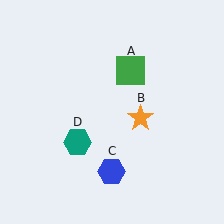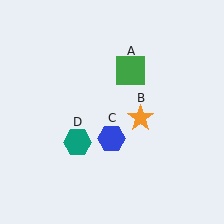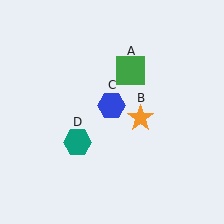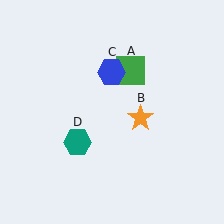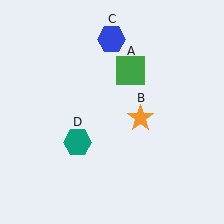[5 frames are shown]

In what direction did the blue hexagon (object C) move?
The blue hexagon (object C) moved up.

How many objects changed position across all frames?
1 object changed position: blue hexagon (object C).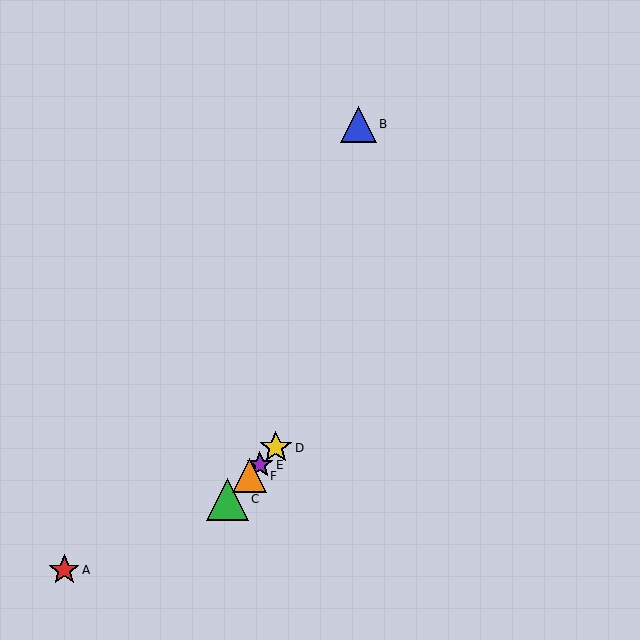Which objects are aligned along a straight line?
Objects C, D, E, F are aligned along a straight line.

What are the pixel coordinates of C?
Object C is at (227, 499).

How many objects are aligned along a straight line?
4 objects (C, D, E, F) are aligned along a straight line.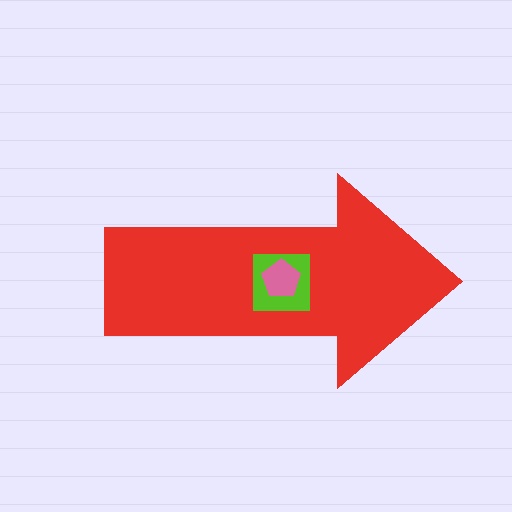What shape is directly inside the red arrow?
The lime square.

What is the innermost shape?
The pink pentagon.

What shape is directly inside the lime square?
The pink pentagon.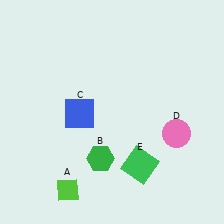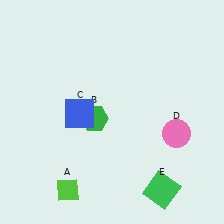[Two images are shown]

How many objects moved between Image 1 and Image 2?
2 objects moved between the two images.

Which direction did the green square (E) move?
The green square (E) moved down.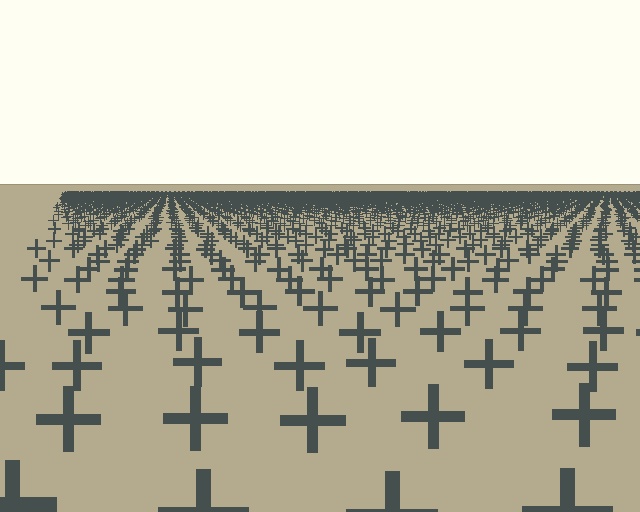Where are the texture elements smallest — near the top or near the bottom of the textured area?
Near the top.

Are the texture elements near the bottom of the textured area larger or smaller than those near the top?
Larger. Near the bottom, elements are closer to the viewer and appear at a bigger on-screen size.